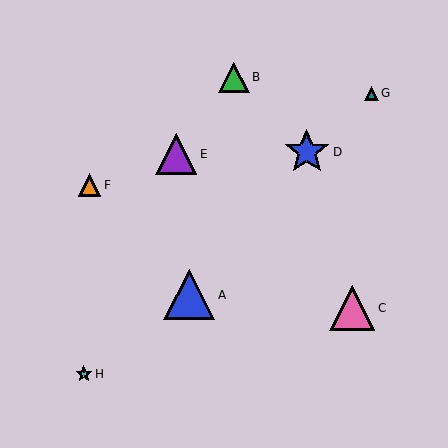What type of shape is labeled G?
Shape G is a teal triangle.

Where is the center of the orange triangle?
The center of the orange triangle is at (89, 185).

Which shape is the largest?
The blue triangle (labeled A) is the largest.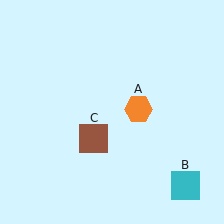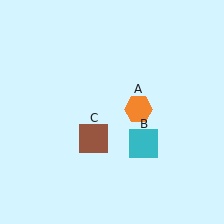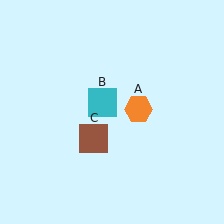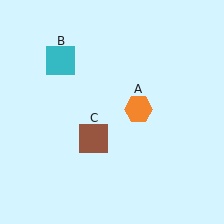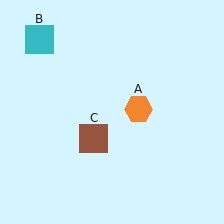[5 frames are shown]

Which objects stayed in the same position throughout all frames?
Orange hexagon (object A) and brown square (object C) remained stationary.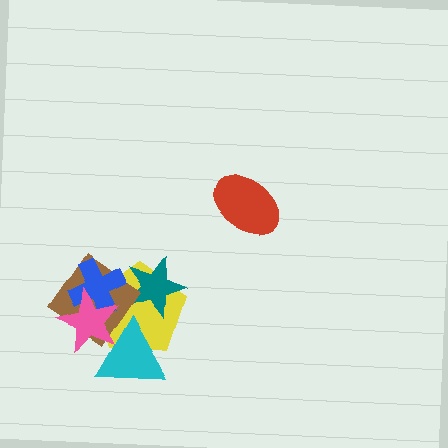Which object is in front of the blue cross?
The pink star is in front of the blue cross.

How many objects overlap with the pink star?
4 objects overlap with the pink star.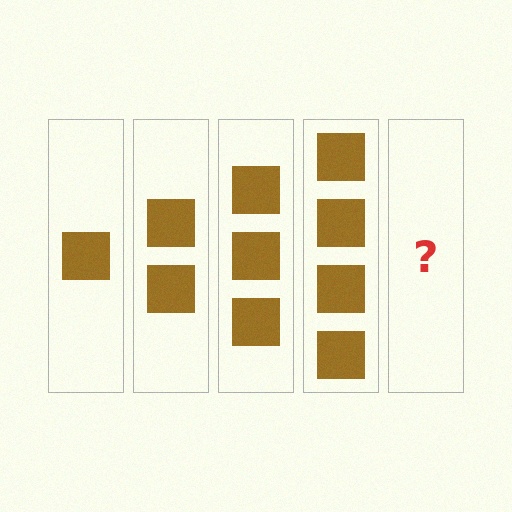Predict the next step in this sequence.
The next step is 5 squares.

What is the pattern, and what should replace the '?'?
The pattern is that each step adds one more square. The '?' should be 5 squares.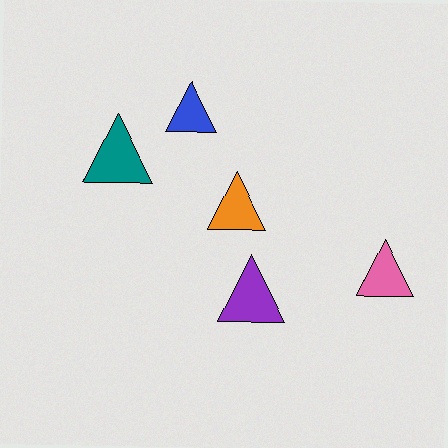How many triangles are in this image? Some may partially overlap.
There are 5 triangles.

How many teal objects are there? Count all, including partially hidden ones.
There is 1 teal object.